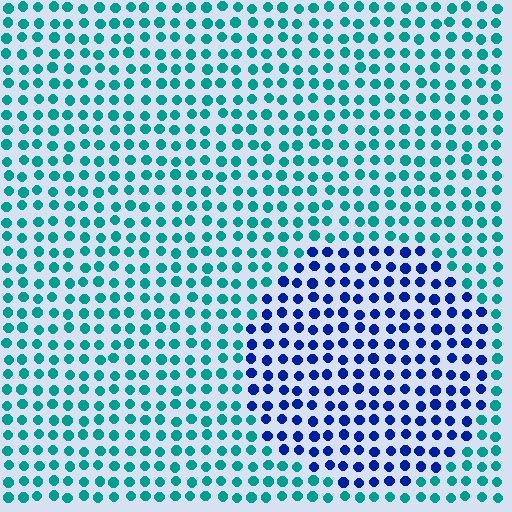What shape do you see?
I see a circle.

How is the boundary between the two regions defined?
The boundary is defined purely by a slight shift in hue (about 55 degrees). Spacing, size, and orientation are identical on both sides.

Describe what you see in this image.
The image is filled with small teal elements in a uniform arrangement. A circle-shaped region is visible where the elements are tinted to a slightly different hue, forming a subtle color boundary.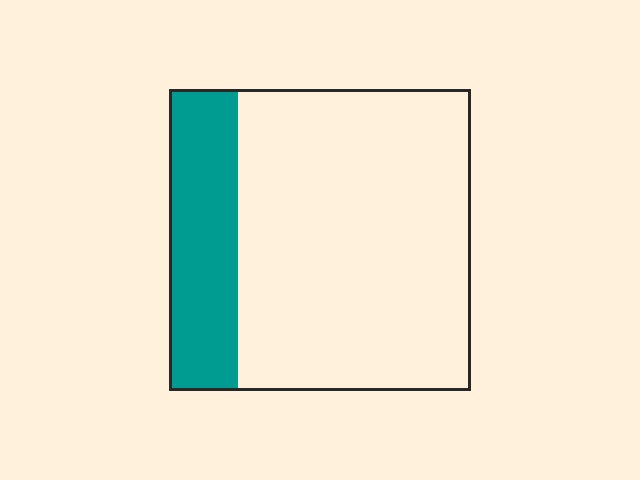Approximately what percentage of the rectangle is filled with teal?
Approximately 25%.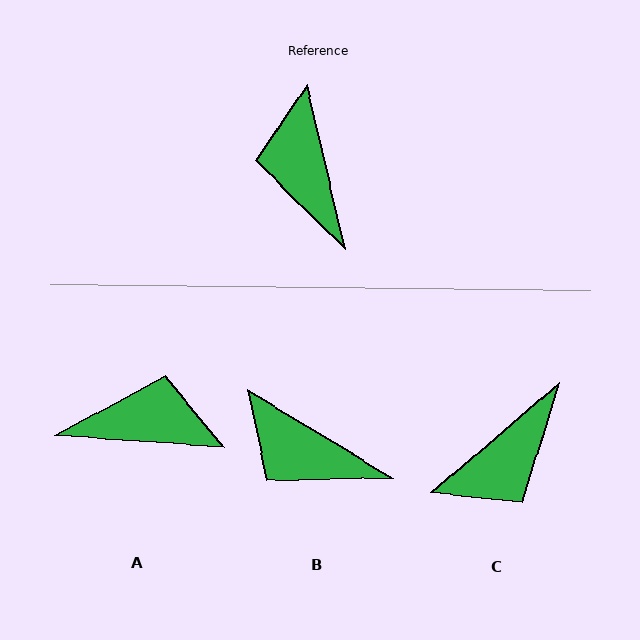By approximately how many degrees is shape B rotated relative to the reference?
Approximately 46 degrees counter-clockwise.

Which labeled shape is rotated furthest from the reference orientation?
C, about 118 degrees away.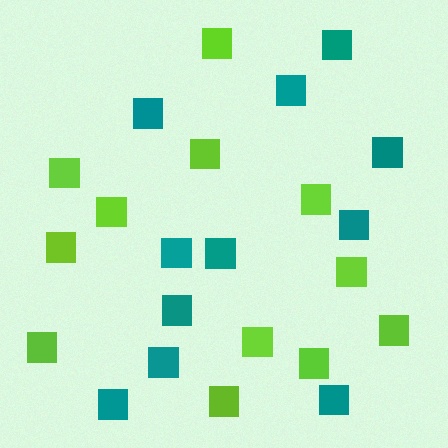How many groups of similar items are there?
There are 2 groups: one group of teal squares (11) and one group of lime squares (12).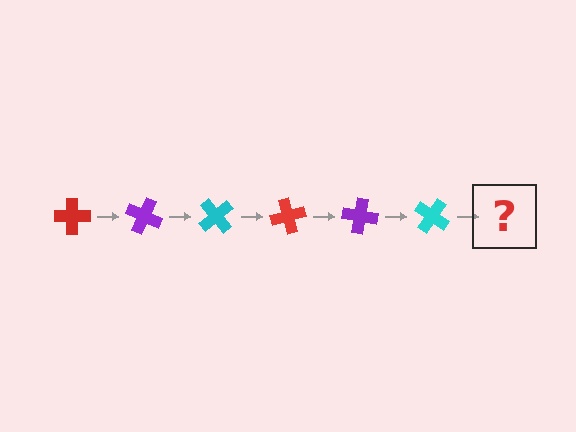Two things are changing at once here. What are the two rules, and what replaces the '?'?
The two rules are that it rotates 25 degrees each step and the color cycles through red, purple, and cyan. The '?' should be a red cross, rotated 150 degrees from the start.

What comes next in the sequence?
The next element should be a red cross, rotated 150 degrees from the start.